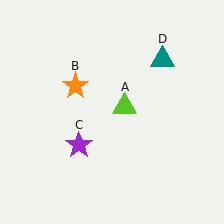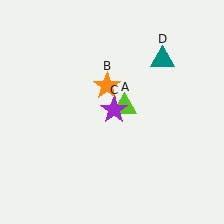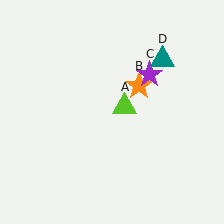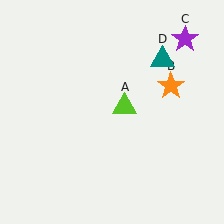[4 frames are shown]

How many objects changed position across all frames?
2 objects changed position: orange star (object B), purple star (object C).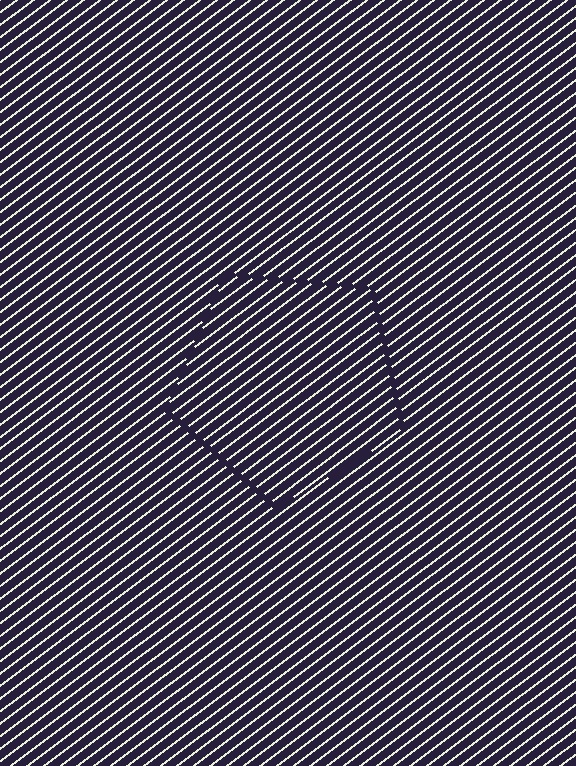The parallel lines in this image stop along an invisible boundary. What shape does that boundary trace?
An illusory pentagon. The interior of the shape contains the same grating, shifted by half a period — the contour is defined by the phase discontinuity where line-ends from the inner and outer gratings abut.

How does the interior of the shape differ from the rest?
The interior of the shape contains the same grating, shifted by half a period — the contour is defined by the phase discontinuity where line-ends from the inner and outer gratings abut.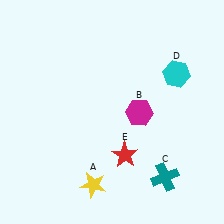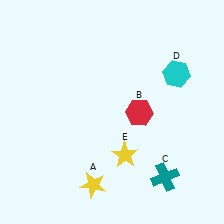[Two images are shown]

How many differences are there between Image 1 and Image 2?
There are 2 differences between the two images.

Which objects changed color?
B changed from magenta to red. E changed from red to yellow.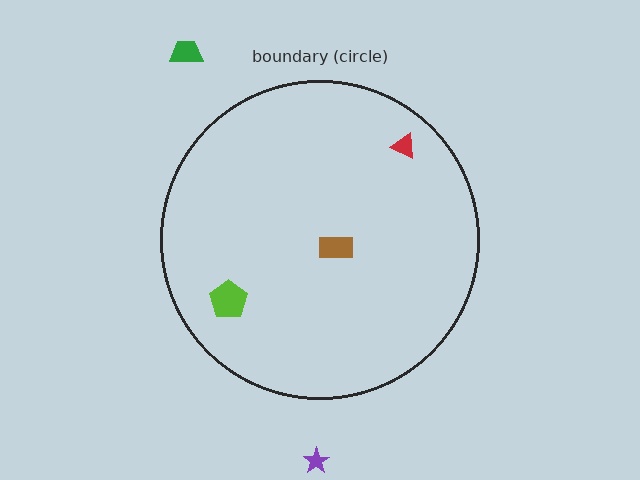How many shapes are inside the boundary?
3 inside, 2 outside.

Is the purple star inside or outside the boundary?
Outside.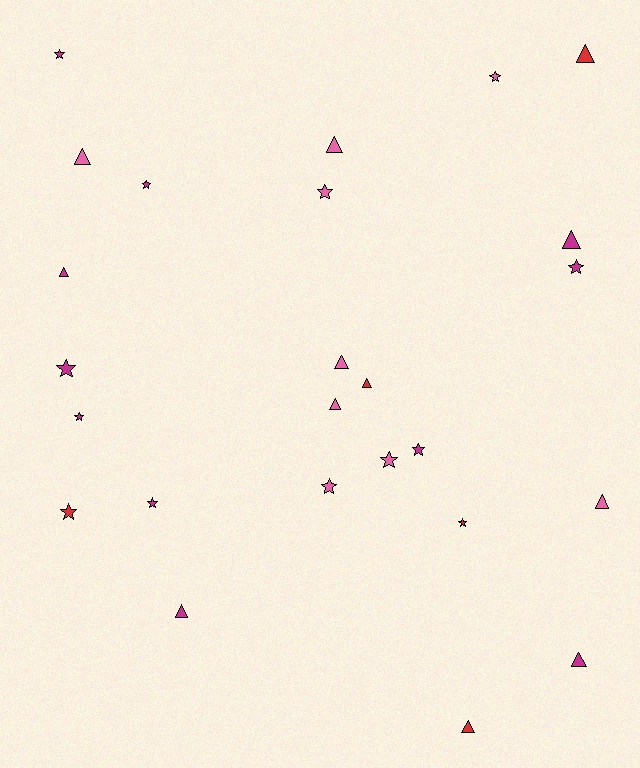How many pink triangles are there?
There are 5 pink triangles.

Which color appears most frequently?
Magenta, with 11 objects.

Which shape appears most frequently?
Star, with 13 objects.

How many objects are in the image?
There are 25 objects.